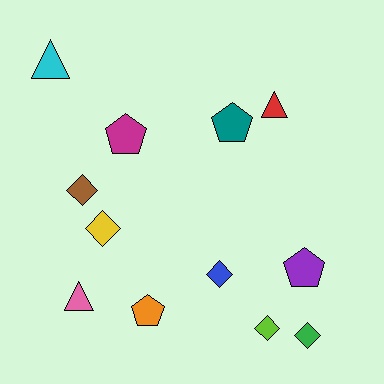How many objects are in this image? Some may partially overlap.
There are 12 objects.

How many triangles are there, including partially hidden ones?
There are 3 triangles.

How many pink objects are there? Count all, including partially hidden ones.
There is 1 pink object.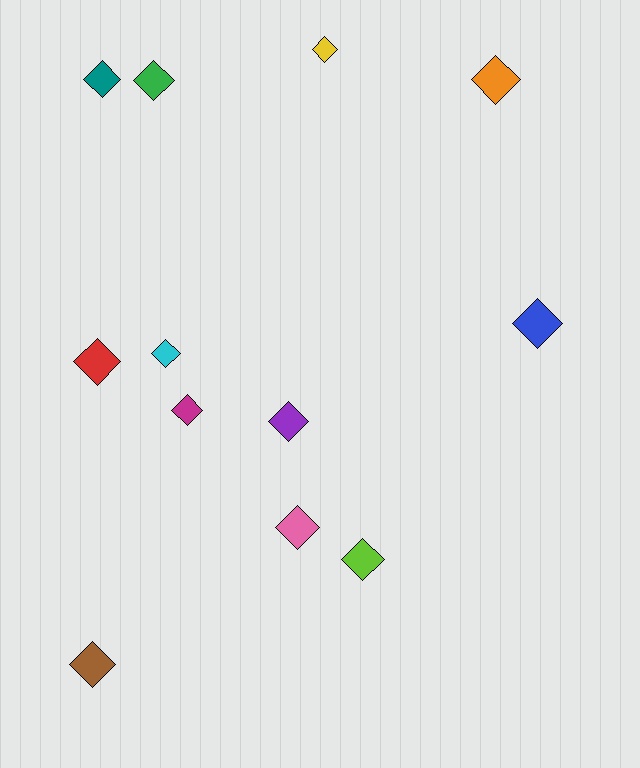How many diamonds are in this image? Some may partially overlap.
There are 12 diamonds.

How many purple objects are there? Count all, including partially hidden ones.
There is 1 purple object.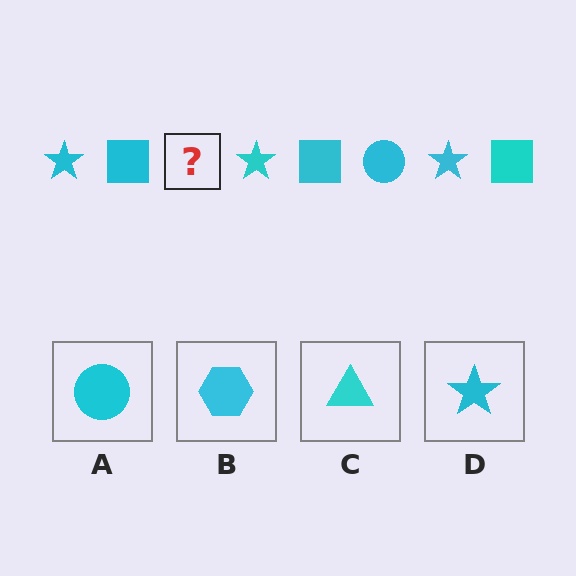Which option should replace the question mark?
Option A.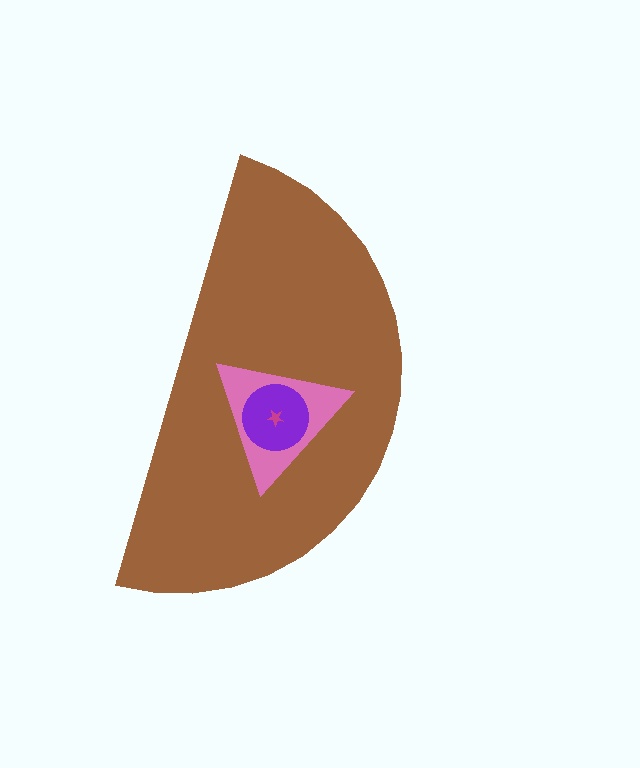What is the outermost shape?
The brown semicircle.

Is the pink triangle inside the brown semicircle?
Yes.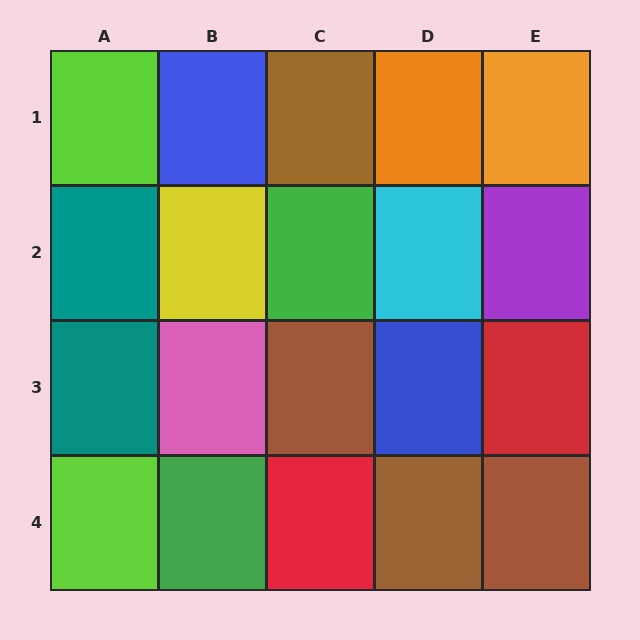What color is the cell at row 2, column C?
Green.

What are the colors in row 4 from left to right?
Lime, green, red, brown, brown.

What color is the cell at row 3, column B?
Pink.